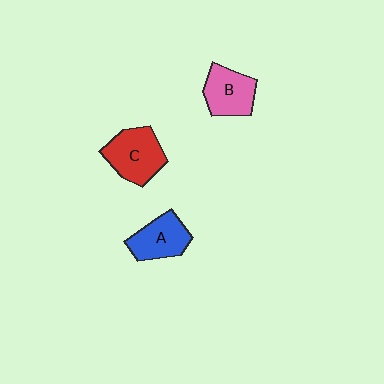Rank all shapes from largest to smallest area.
From largest to smallest: C (red), B (pink), A (blue).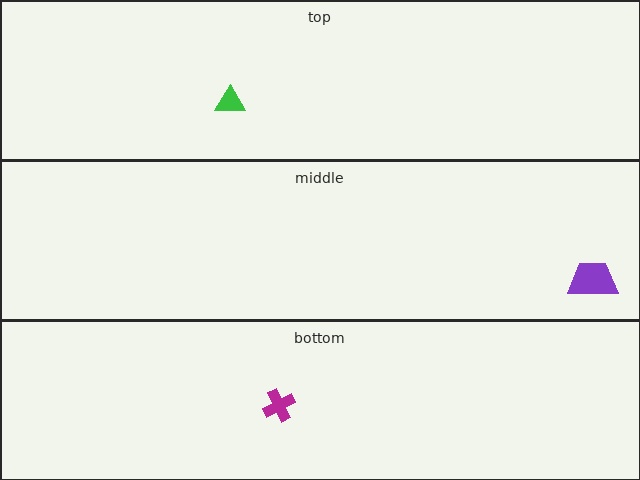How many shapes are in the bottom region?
1.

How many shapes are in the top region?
1.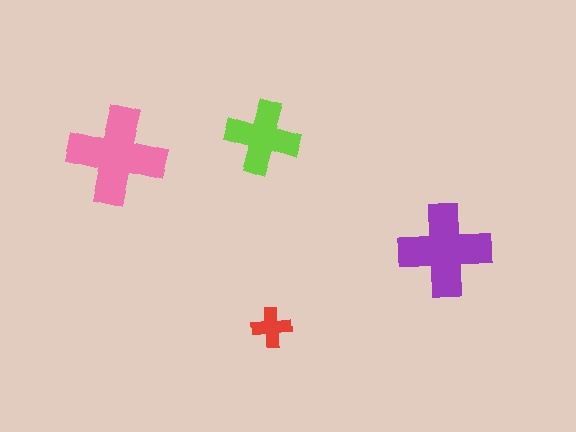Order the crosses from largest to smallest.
the pink one, the purple one, the lime one, the red one.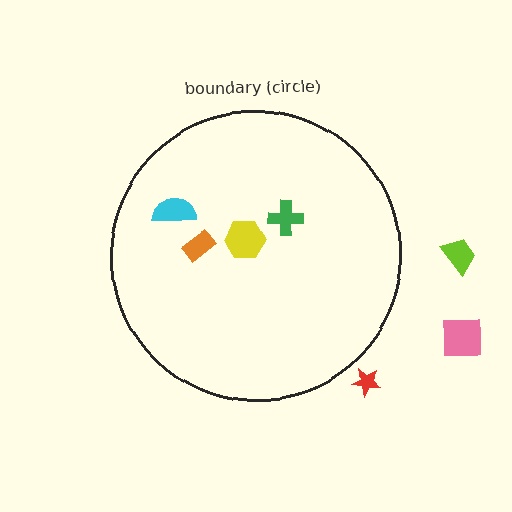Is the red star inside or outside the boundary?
Outside.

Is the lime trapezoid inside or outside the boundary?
Outside.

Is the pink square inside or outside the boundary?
Outside.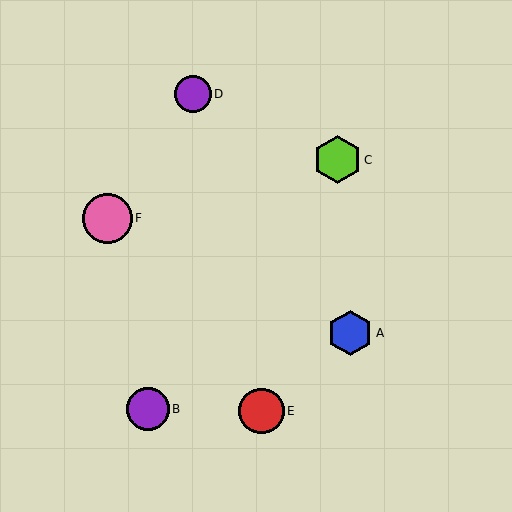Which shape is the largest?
The pink circle (labeled F) is the largest.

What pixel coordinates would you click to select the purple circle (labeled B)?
Click at (148, 409) to select the purple circle B.